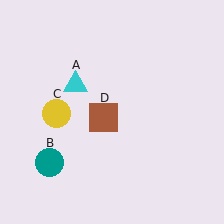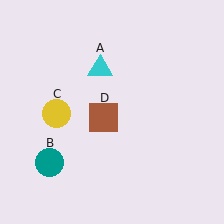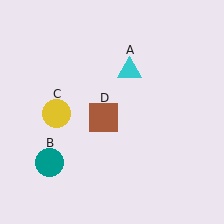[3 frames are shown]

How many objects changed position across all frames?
1 object changed position: cyan triangle (object A).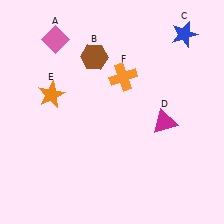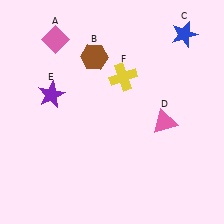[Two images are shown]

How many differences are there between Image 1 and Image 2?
There are 3 differences between the two images.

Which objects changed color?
D changed from magenta to pink. E changed from orange to purple. F changed from orange to yellow.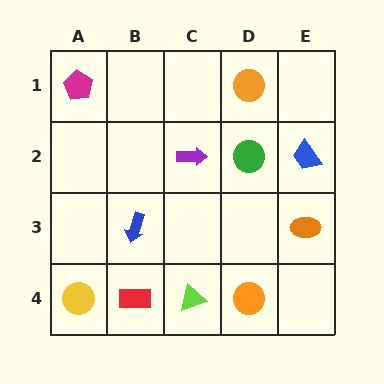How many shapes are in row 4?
4 shapes.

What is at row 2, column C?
A purple arrow.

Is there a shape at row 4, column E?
No, that cell is empty.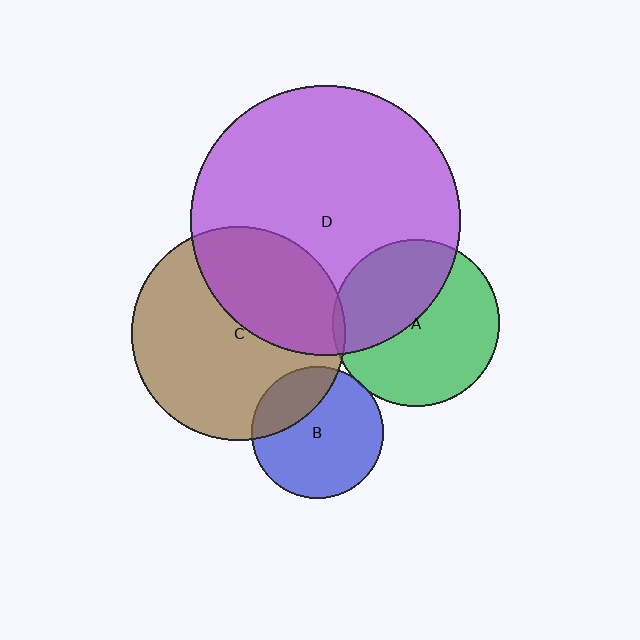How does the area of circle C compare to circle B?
Approximately 2.6 times.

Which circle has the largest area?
Circle D (purple).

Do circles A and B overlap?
Yes.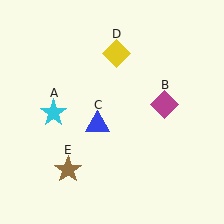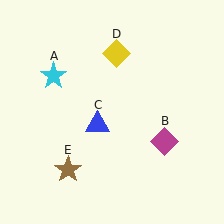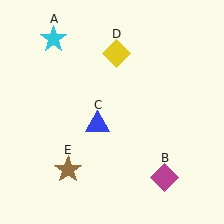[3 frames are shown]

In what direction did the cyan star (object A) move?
The cyan star (object A) moved up.